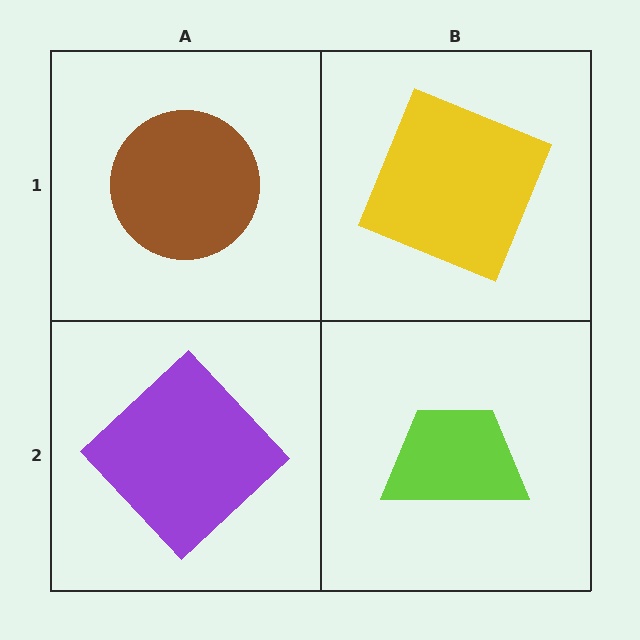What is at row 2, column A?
A purple diamond.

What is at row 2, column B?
A lime trapezoid.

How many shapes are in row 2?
2 shapes.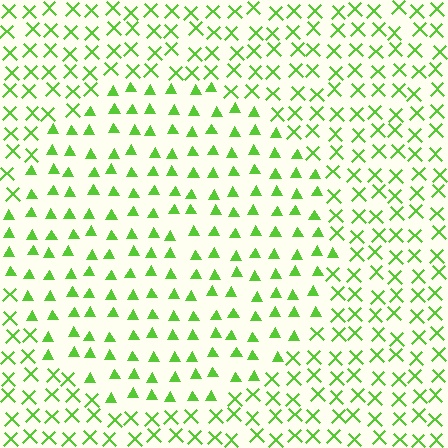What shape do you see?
I see a circle.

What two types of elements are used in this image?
The image uses triangles inside the circle region and X marks outside it.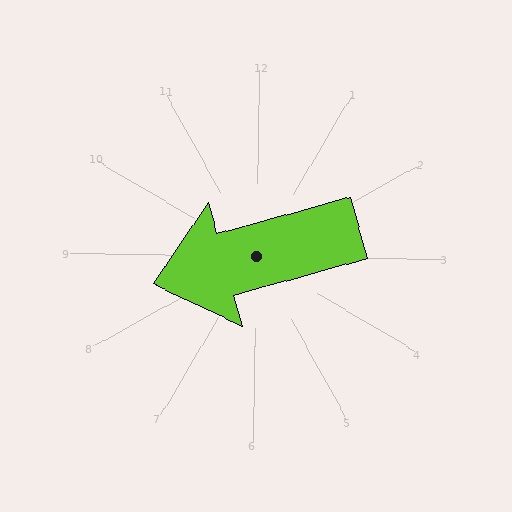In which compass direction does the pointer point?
West.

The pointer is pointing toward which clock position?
Roughly 8 o'clock.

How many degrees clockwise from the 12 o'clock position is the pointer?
Approximately 254 degrees.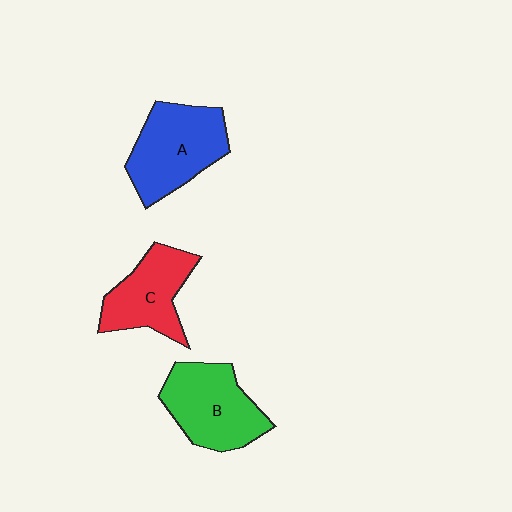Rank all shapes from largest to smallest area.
From largest to smallest: A (blue), B (green), C (red).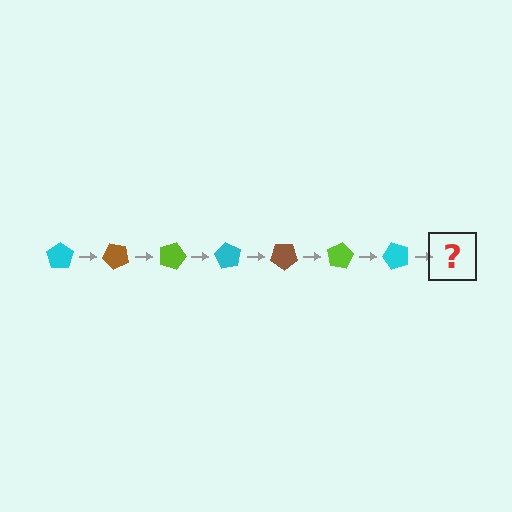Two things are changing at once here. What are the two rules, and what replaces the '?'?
The two rules are that it rotates 45 degrees each step and the color cycles through cyan, brown, and lime. The '?' should be a brown pentagon, rotated 315 degrees from the start.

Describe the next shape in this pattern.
It should be a brown pentagon, rotated 315 degrees from the start.